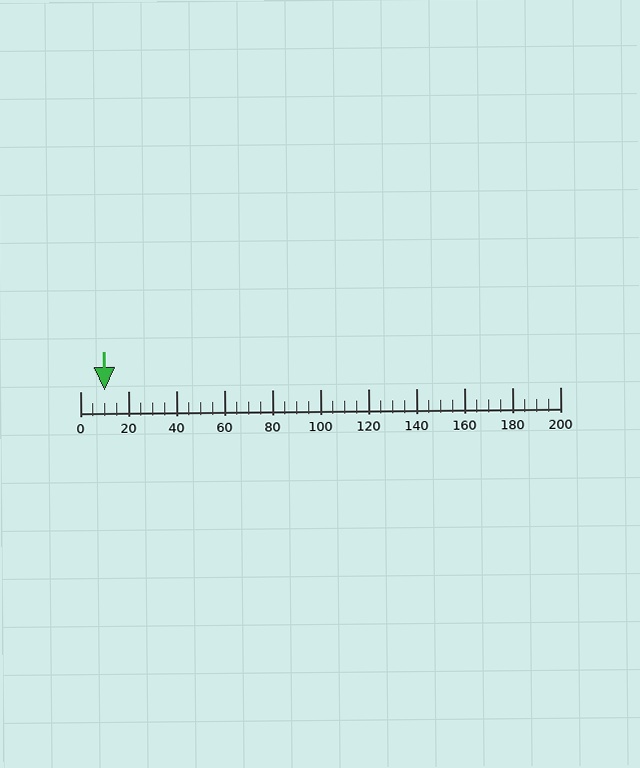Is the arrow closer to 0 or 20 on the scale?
The arrow is closer to 20.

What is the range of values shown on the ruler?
The ruler shows values from 0 to 200.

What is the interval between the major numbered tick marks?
The major tick marks are spaced 20 units apart.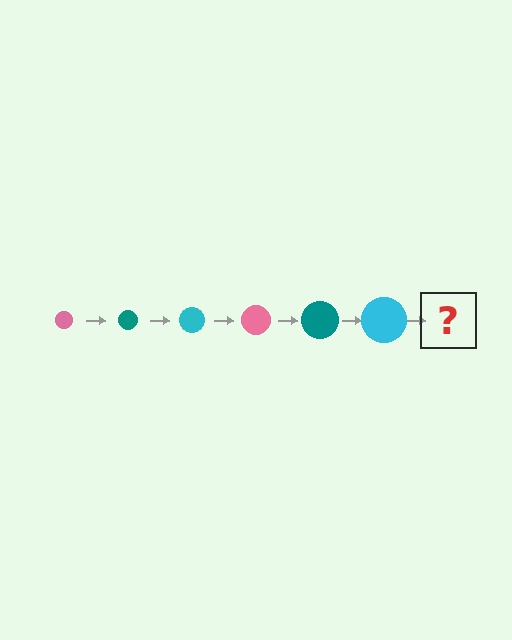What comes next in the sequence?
The next element should be a pink circle, larger than the previous one.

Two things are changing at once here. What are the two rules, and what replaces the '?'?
The two rules are that the circle grows larger each step and the color cycles through pink, teal, and cyan. The '?' should be a pink circle, larger than the previous one.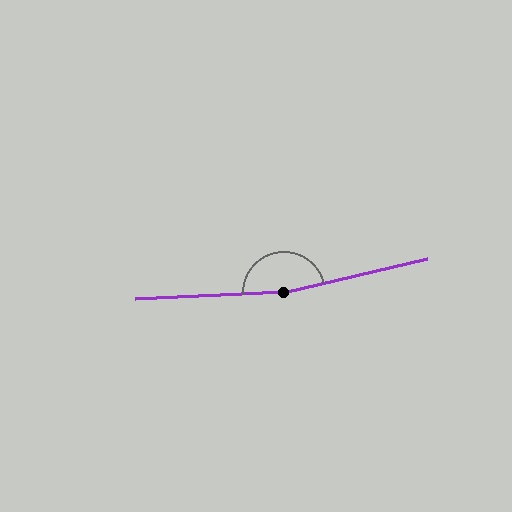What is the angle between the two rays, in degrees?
Approximately 169 degrees.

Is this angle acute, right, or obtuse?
It is obtuse.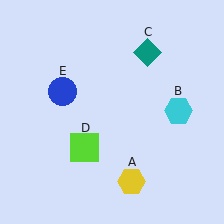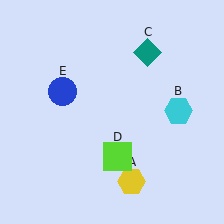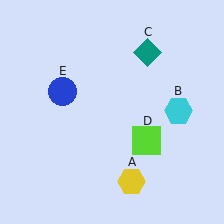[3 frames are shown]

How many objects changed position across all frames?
1 object changed position: lime square (object D).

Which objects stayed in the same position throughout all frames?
Yellow hexagon (object A) and cyan hexagon (object B) and teal diamond (object C) and blue circle (object E) remained stationary.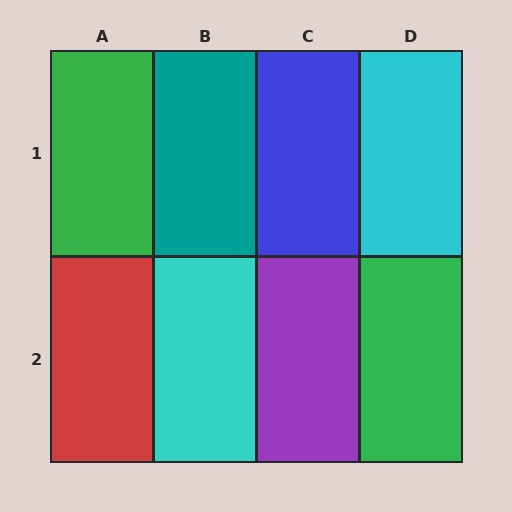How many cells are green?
2 cells are green.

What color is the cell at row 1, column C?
Blue.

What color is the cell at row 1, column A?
Green.